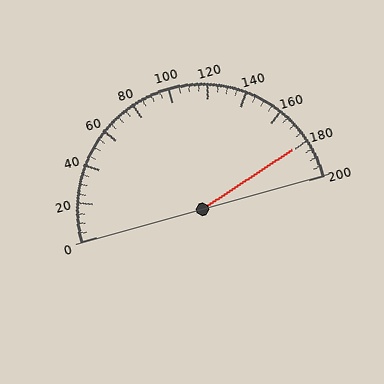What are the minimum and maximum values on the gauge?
The gauge ranges from 0 to 200.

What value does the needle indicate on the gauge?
The needle indicates approximately 180.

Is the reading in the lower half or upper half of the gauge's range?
The reading is in the upper half of the range (0 to 200).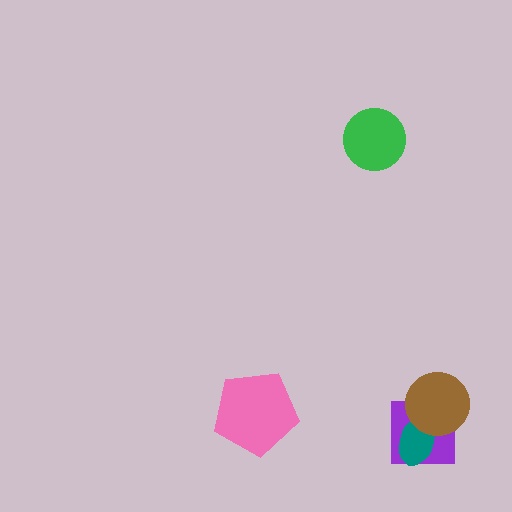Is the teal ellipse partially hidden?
Yes, it is partially covered by another shape.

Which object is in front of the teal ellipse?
The brown circle is in front of the teal ellipse.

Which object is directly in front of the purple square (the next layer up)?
The teal ellipse is directly in front of the purple square.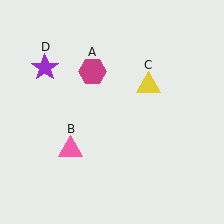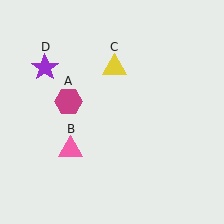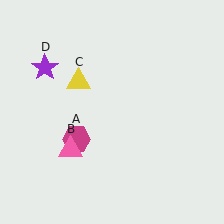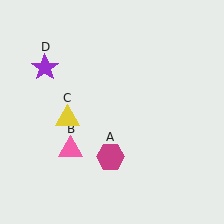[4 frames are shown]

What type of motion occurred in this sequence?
The magenta hexagon (object A), yellow triangle (object C) rotated counterclockwise around the center of the scene.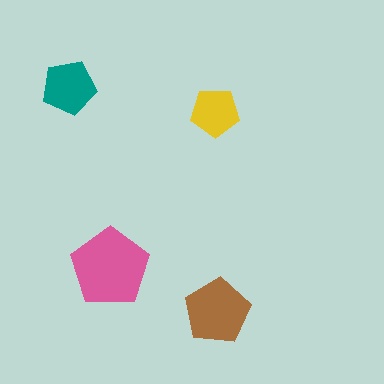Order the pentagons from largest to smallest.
the pink one, the brown one, the teal one, the yellow one.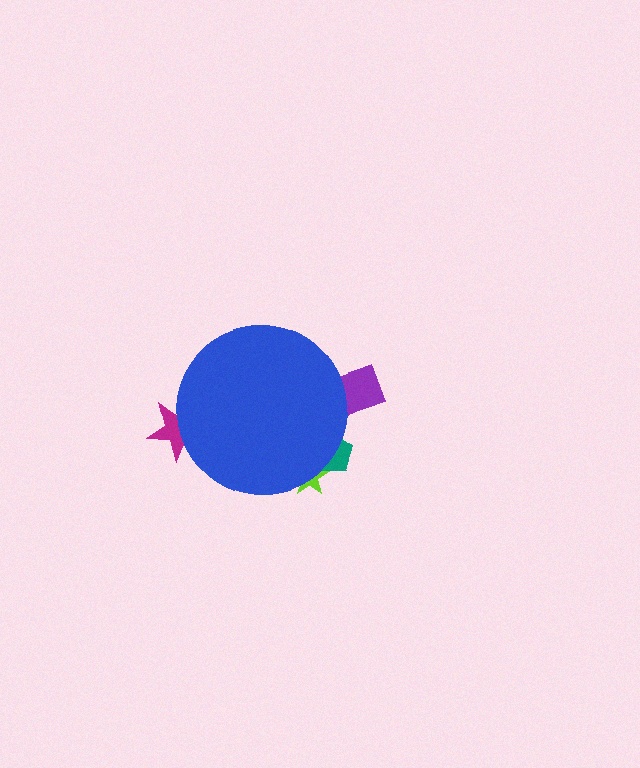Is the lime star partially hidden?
Yes, the lime star is partially hidden behind the blue circle.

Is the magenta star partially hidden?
Yes, the magenta star is partially hidden behind the blue circle.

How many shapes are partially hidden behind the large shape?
4 shapes are partially hidden.